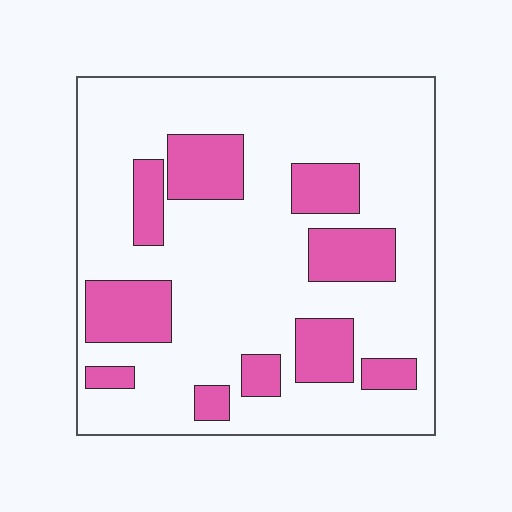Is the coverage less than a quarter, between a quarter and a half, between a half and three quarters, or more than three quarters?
Less than a quarter.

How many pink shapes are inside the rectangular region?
10.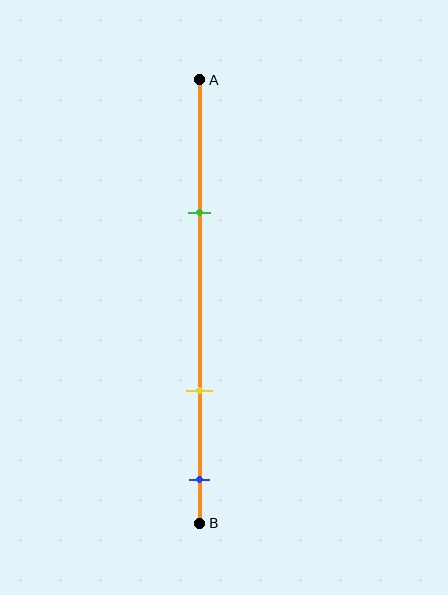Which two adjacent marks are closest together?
The yellow and blue marks are the closest adjacent pair.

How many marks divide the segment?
There are 3 marks dividing the segment.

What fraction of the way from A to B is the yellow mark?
The yellow mark is approximately 70% (0.7) of the way from A to B.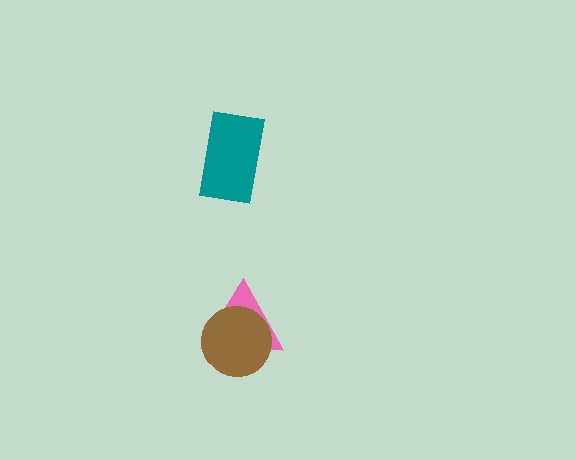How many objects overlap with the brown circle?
1 object overlaps with the brown circle.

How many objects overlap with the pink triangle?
1 object overlaps with the pink triangle.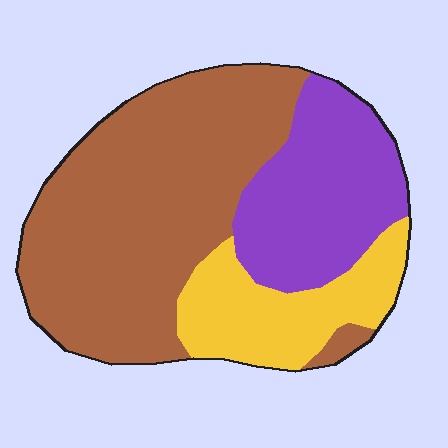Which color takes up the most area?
Brown, at roughly 55%.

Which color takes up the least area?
Yellow, at roughly 20%.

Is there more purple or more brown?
Brown.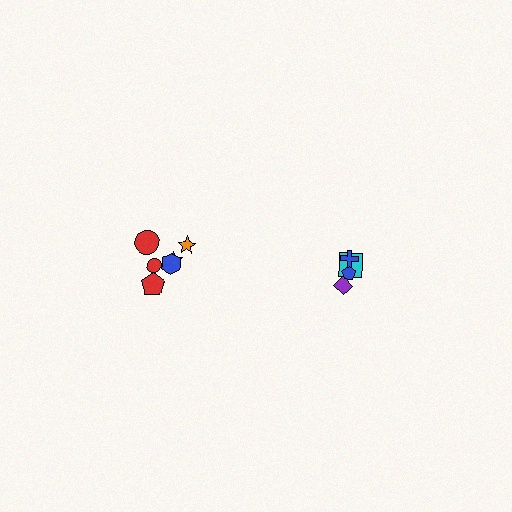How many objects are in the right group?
There are 4 objects.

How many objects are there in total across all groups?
There are 10 objects.